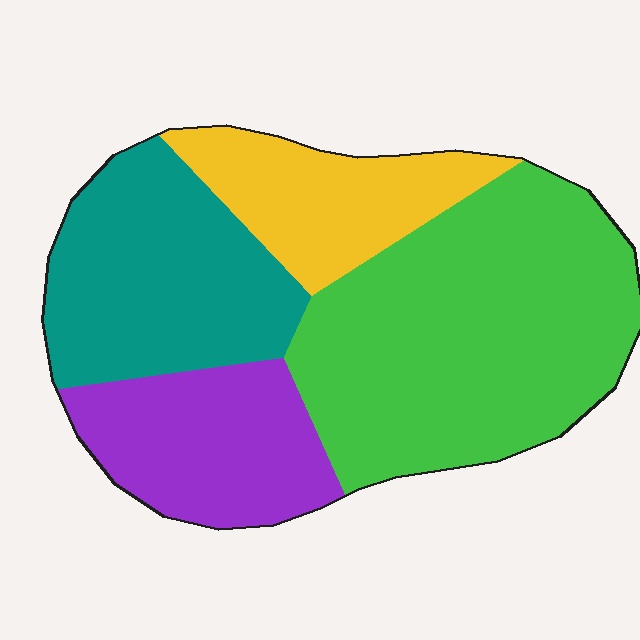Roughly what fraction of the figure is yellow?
Yellow covers around 15% of the figure.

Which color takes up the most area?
Green, at roughly 40%.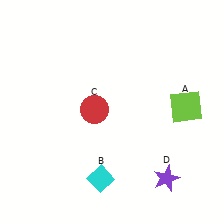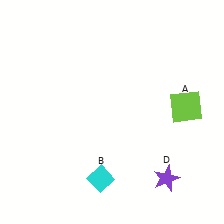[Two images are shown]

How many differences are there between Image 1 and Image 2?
There is 1 difference between the two images.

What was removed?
The red circle (C) was removed in Image 2.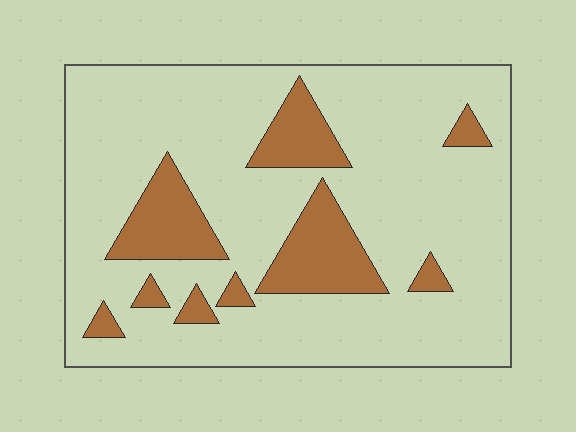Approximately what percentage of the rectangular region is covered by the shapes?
Approximately 20%.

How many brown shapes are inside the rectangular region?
9.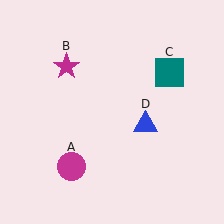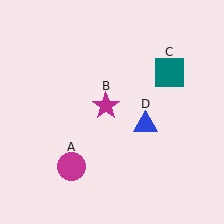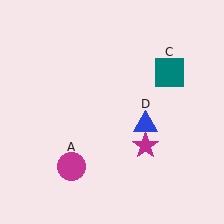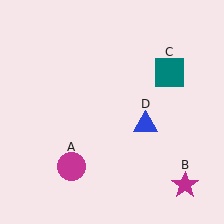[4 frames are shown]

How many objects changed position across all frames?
1 object changed position: magenta star (object B).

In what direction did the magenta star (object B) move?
The magenta star (object B) moved down and to the right.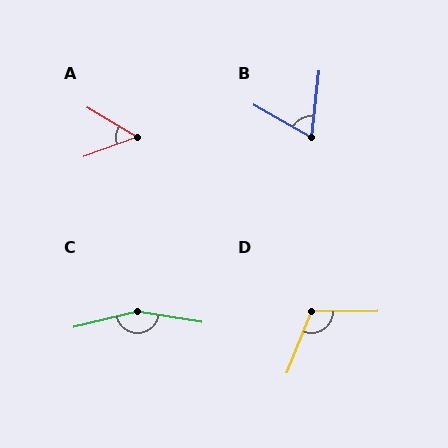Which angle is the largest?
C, at approximately 158 degrees.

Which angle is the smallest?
A, at approximately 51 degrees.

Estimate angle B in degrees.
Approximately 67 degrees.